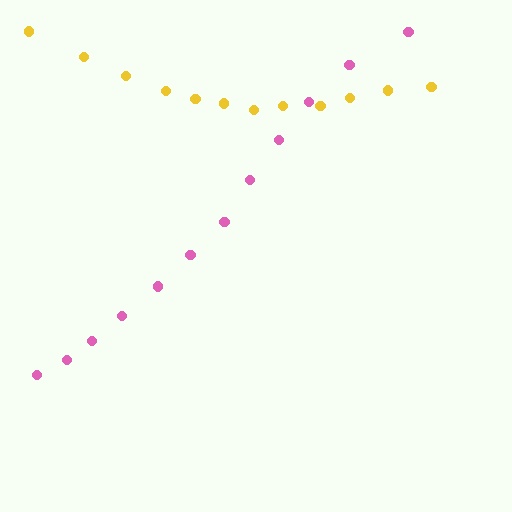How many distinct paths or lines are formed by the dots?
There are 2 distinct paths.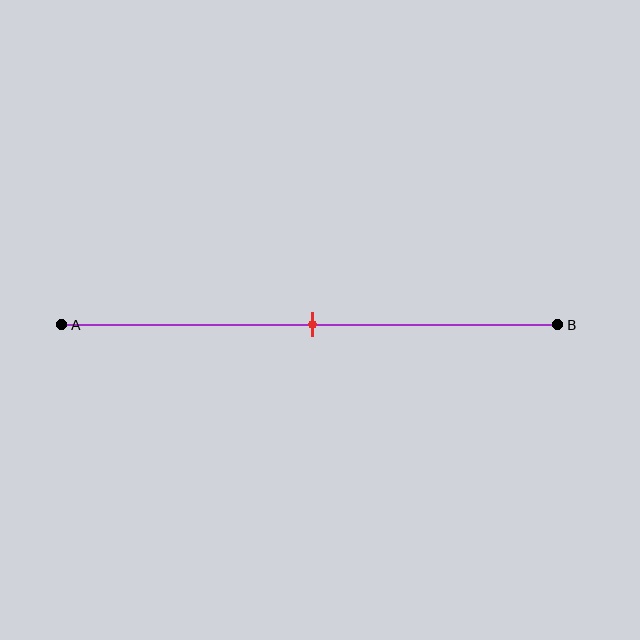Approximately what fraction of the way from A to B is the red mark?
The red mark is approximately 50% of the way from A to B.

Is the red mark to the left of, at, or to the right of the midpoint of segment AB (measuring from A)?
The red mark is approximately at the midpoint of segment AB.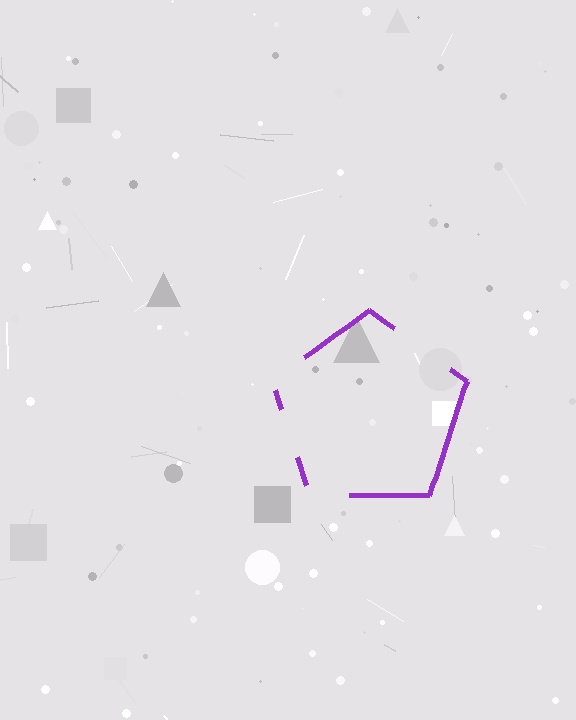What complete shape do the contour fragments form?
The contour fragments form a pentagon.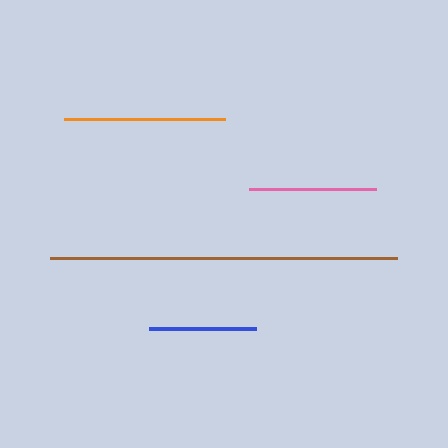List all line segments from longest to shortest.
From longest to shortest: brown, orange, pink, blue.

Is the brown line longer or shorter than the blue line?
The brown line is longer than the blue line.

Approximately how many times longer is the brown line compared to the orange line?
The brown line is approximately 2.2 times the length of the orange line.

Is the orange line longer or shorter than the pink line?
The orange line is longer than the pink line.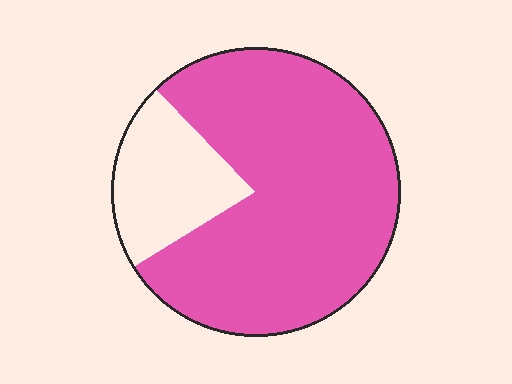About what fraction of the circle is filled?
About four fifths (4/5).